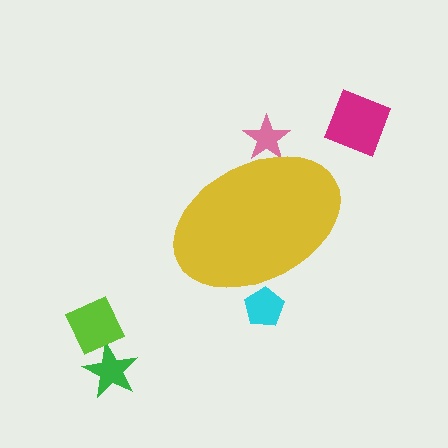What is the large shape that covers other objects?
A yellow ellipse.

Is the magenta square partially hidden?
No, the magenta square is fully visible.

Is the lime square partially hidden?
No, the lime square is fully visible.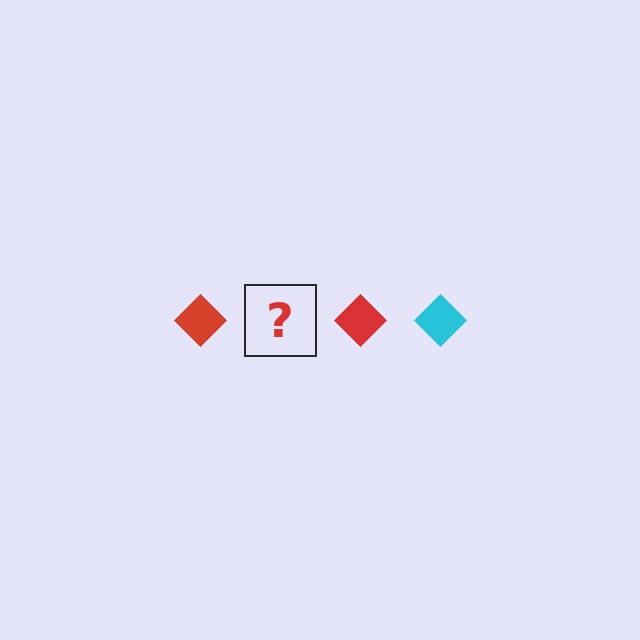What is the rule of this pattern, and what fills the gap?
The rule is that the pattern cycles through red, cyan diamonds. The gap should be filled with a cyan diamond.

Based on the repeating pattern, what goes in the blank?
The blank should be a cyan diamond.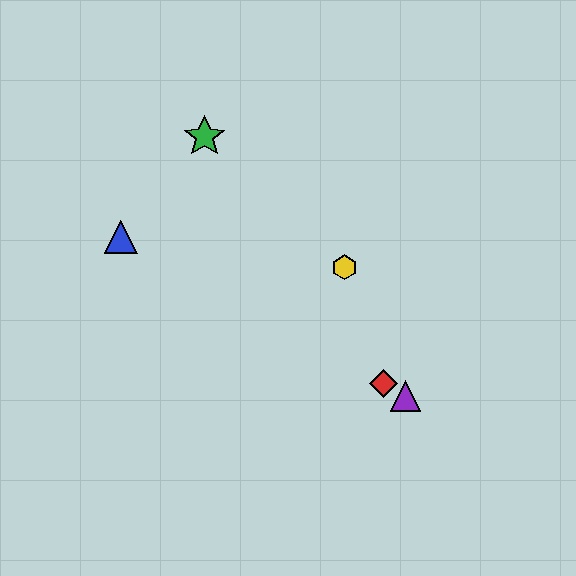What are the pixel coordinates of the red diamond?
The red diamond is at (383, 384).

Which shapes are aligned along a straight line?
The red diamond, the blue triangle, the purple triangle are aligned along a straight line.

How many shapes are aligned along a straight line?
3 shapes (the red diamond, the blue triangle, the purple triangle) are aligned along a straight line.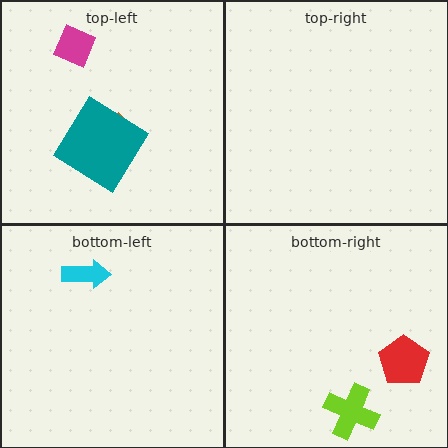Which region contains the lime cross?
The bottom-right region.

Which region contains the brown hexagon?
The top-left region.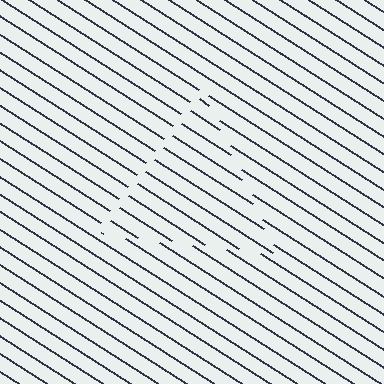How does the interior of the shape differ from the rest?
The interior of the shape contains the same grating, shifted by half a period — the contour is defined by the phase discontinuity where line-ends from the inner and outer gratings abut.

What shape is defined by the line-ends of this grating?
An illusory triangle. The interior of the shape contains the same grating, shifted by half a period — the contour is defined by the phase discontinuity where line-ends from the inner and outer gratings abut.